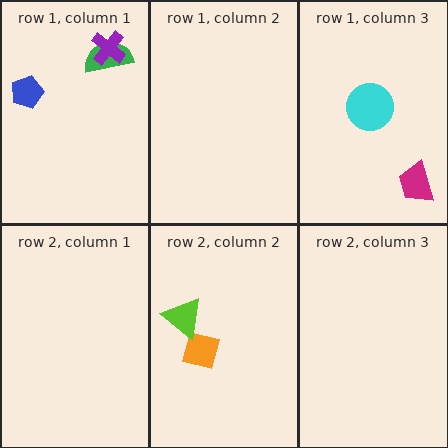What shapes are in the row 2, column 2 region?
The orange square, the lime triangle.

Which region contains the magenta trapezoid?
The row 1, column 3 region.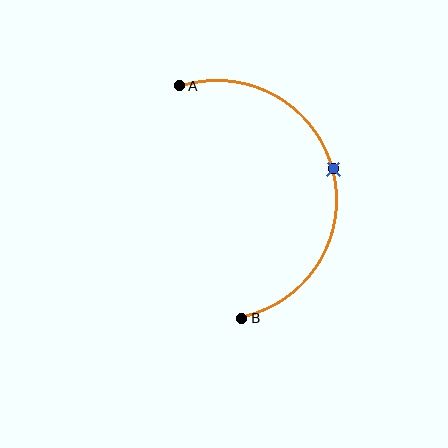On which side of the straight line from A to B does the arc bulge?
The arc bulges to the right of the straight line connecting A and B.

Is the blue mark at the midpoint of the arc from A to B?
Yes. The blue mark lies on the arc at equal arc-length from both A and B — it is the arc midpoint.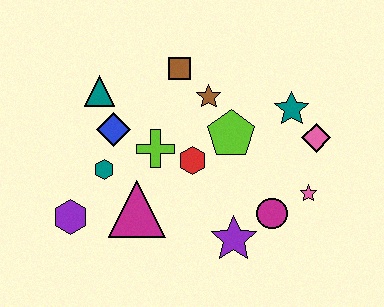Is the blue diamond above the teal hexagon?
Yes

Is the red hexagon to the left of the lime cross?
No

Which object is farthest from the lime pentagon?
The purple hexagon is farthest from the lime pentagon.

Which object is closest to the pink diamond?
The teal star is closest to the pink diamond.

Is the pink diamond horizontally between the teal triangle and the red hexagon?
No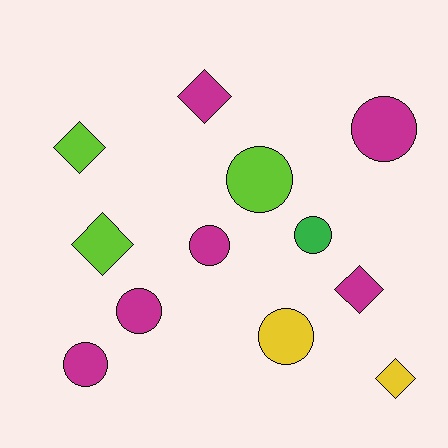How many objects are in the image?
There are 12 objects.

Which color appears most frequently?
Magenta, with 6 objects.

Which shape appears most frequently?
Circle, with 7 objects.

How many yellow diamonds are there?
There is 1 yellow diamond.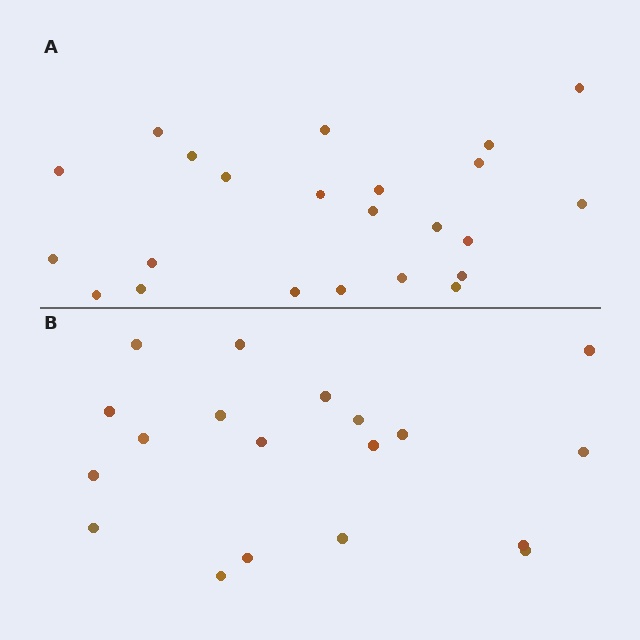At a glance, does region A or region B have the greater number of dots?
Region A (the top region) has more dots.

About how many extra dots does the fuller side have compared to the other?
Region A has about 4 more dots than region B.